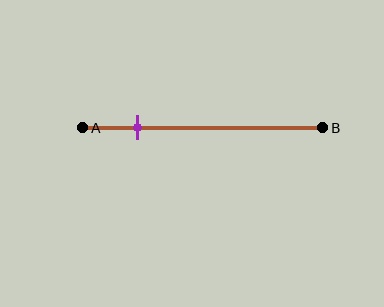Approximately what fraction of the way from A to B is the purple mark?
The purple mark is approximately 25% of the way from A to B.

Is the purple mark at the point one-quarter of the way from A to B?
Yes, the mark is approximately at the one-quarter point.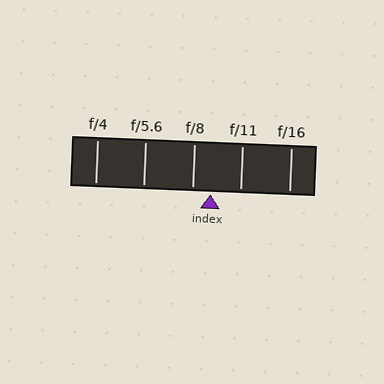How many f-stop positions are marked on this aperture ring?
There are 5 f-stop positions marked.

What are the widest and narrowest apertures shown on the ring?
The widest aperture shown is f/4 and the narrowest is f/16.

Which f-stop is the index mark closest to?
The index mark is closest to f/8.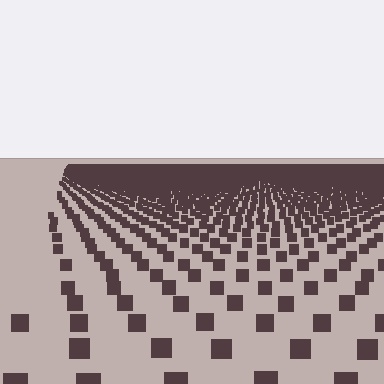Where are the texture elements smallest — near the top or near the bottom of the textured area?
Near the top.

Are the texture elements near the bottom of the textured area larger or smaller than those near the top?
Larger. Near the bottom, elements are closer to the viewer and appear at a bigger on-screen size.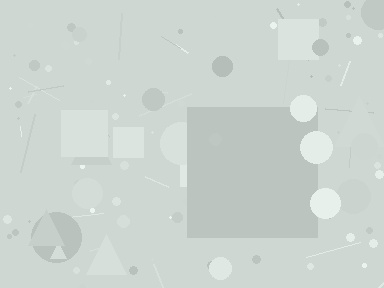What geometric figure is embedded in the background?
A square is embedded in the background.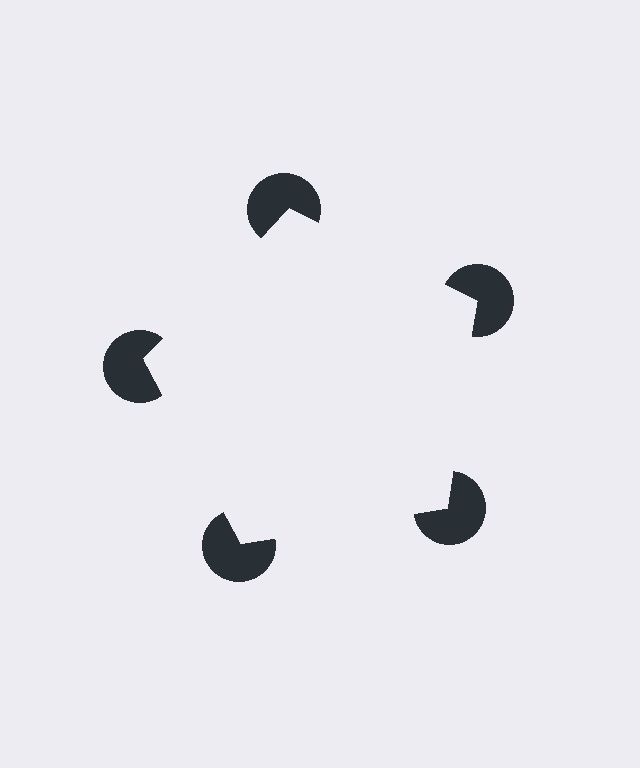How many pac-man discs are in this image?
There are 5 — one at each vertex of the illusory pentagon.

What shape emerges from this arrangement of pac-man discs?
An illusory pentagon — its edges are inferred from the aligned wedge cuts in the pac-man discs, not physically drawn.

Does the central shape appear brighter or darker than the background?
It typically appears slightly brighter than the background, even though no actual brightness change is drawn.